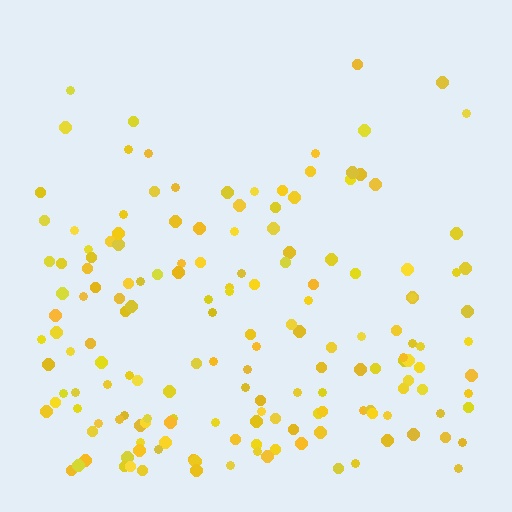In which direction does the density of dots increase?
From top to bottom, with the bottom side densest.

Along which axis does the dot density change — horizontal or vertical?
Vertical.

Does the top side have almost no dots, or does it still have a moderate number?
Still a moderate number, just noticeably fewer than the bottom.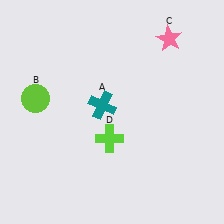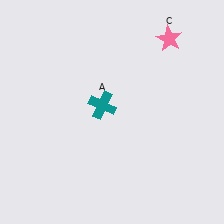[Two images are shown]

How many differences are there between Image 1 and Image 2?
There are 2 differences between the two images.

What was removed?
The lime circle (B), the lime cross (D) were removed in Image 2.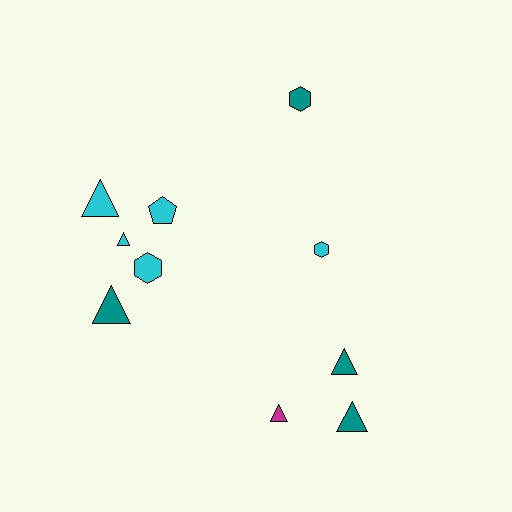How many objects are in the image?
There are 10 objects.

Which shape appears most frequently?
Triangle, with 6 objects.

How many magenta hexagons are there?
There are no magenta hexagons.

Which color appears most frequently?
Cyan, with 5 objects.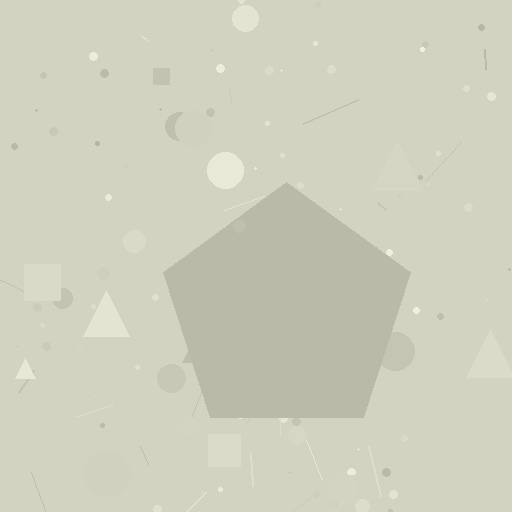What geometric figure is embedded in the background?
A pentagon is embedded in the background.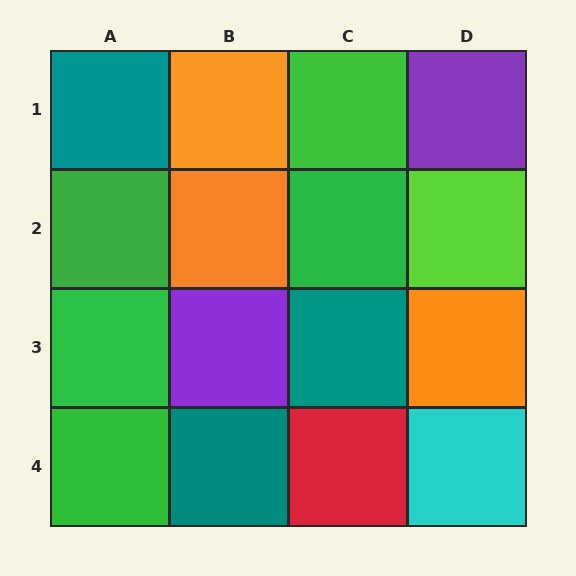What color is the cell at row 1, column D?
Purple.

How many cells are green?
5 cells are green.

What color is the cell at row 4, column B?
Teal.